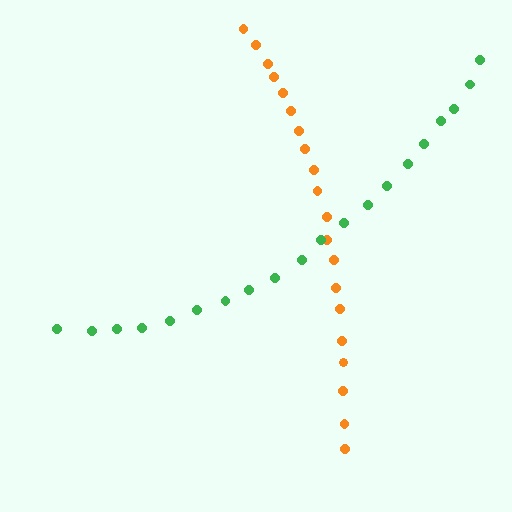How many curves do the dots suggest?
There are 2 distinct paths.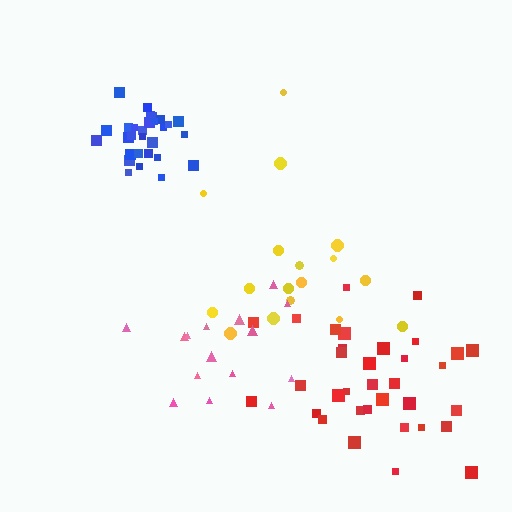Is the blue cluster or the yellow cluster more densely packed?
Blue.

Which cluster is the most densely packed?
Blue.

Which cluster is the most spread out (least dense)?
Pink.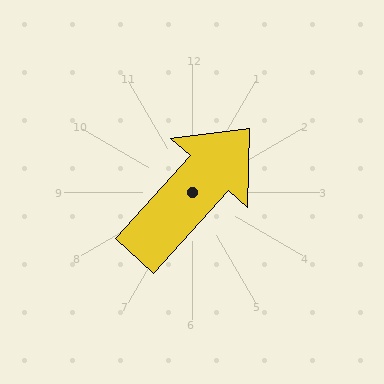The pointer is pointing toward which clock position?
Roughly 1 o'clock.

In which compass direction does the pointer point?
Northeast.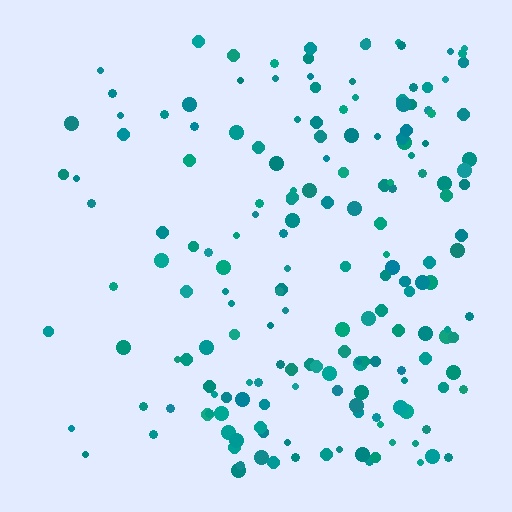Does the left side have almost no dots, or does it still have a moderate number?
Still a moderate number, just noticeably fewer than the right.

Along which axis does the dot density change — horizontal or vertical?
Horizontal.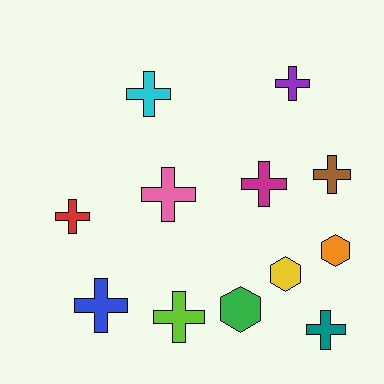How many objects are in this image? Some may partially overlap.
There are 12 objects.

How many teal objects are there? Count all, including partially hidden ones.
There is 1 teal object.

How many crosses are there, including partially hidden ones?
There are 9 crosses.